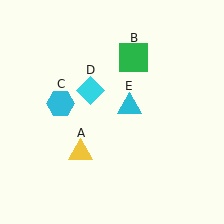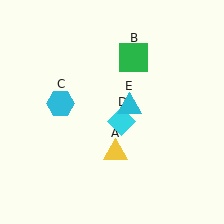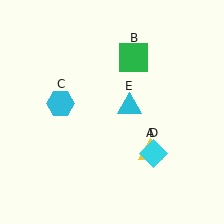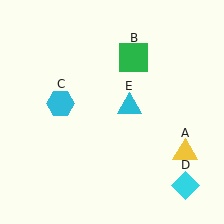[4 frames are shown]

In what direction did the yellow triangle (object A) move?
The yellow triangle (object A) moved right.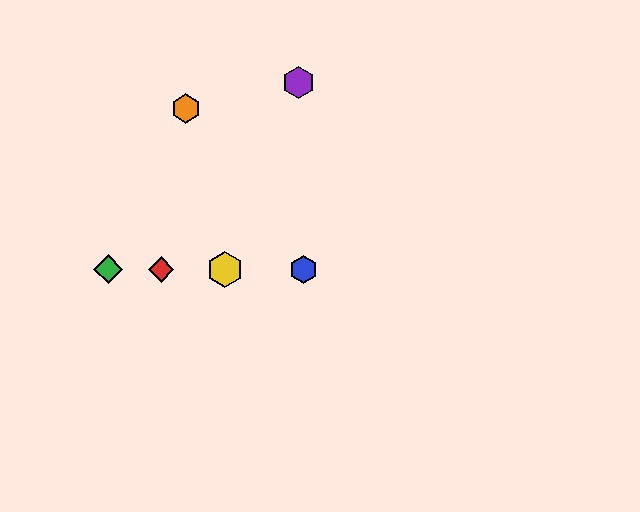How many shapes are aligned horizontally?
4 shapes (the red diamond, the blue hexagon, the green diamond, the yellow hexagon) are aligned horizontally.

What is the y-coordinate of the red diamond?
The red diamond is at y≈269.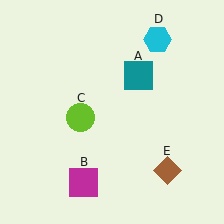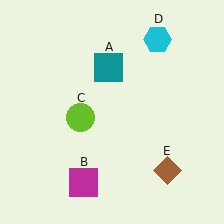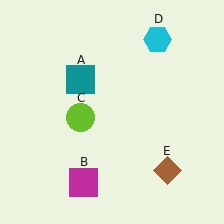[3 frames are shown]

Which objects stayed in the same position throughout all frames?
Magenta square (object B) and lime circle (object C) and cyan hexagon (object D) and brown diamond (object E) remained stationary.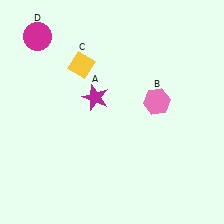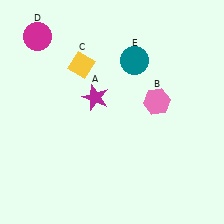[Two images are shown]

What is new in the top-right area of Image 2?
A teal circle (E) was added in the top-right area of Image 2.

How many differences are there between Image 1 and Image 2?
There is 1 difference between the two images.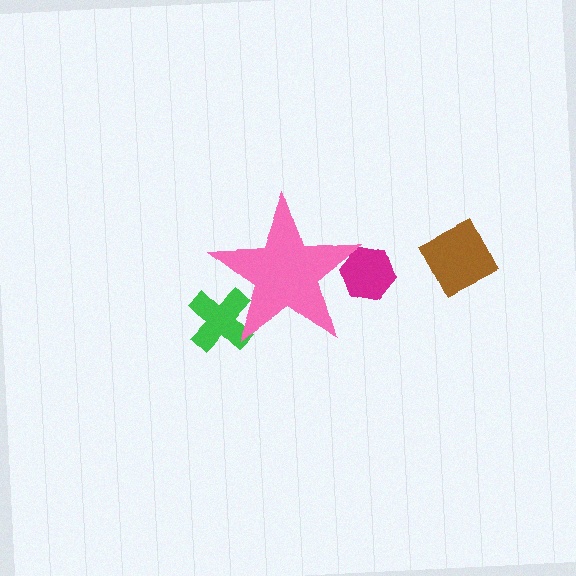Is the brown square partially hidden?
No, the brown square is fully visible.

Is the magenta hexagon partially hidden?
Yes, the magenta hexagon is partially hidden behind the pink star.